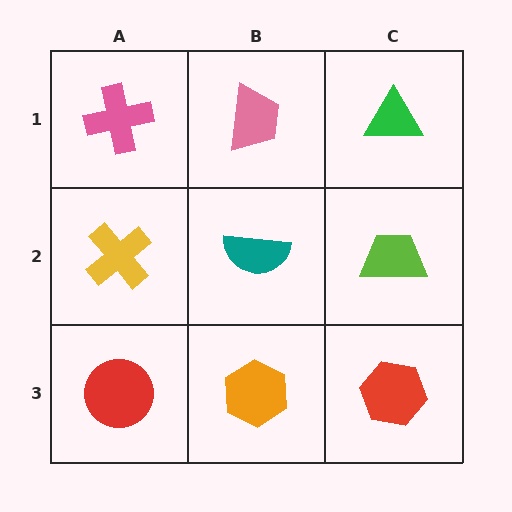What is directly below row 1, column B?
A teal semicircle.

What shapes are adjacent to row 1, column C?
A lime trapezoid (row 2, column C), a pink trapezoid (row 1, column B).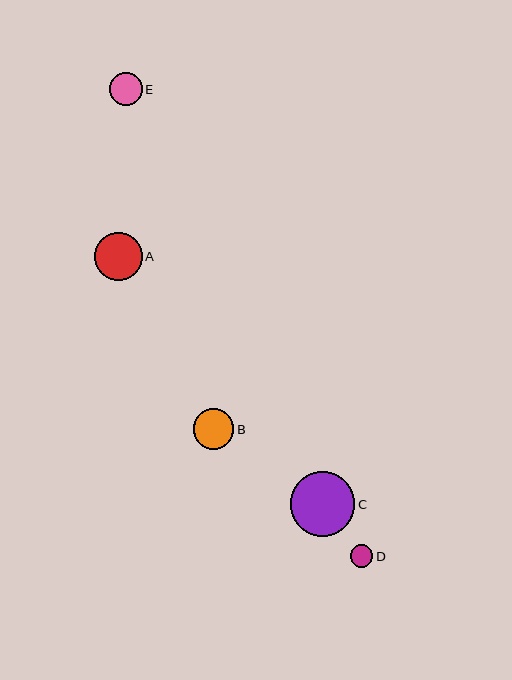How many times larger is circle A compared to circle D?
Circle A is approximately 2.1 times the size of circle D.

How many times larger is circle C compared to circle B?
Circle C is approximately 1.6 times the size of circle B.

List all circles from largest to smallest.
From largest to smallest: C, A, B, E, D.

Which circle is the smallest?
Circle D is the smallest with a size of approximately 23 pixels.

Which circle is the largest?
Circle C is the largest with a size of approximately 65 pixels.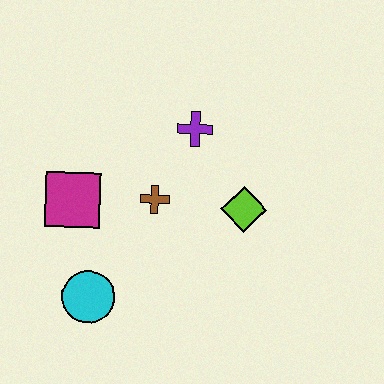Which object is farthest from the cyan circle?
The purple cross is farthest from the cyan circle.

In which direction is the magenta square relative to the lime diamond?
The magenta square is to the left of the lime diamond.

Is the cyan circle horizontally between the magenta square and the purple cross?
Yes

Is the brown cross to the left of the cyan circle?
No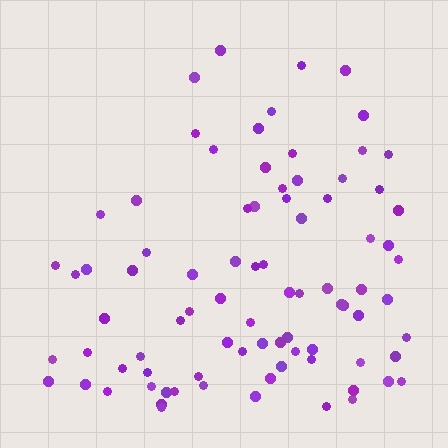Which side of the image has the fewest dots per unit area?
The top.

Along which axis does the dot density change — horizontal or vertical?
Vertical.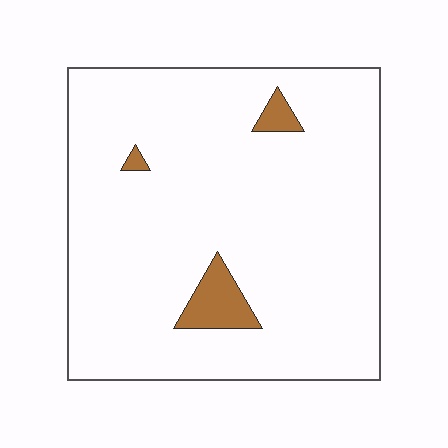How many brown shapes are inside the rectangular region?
3.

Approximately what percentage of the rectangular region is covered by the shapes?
Approximately 5%.